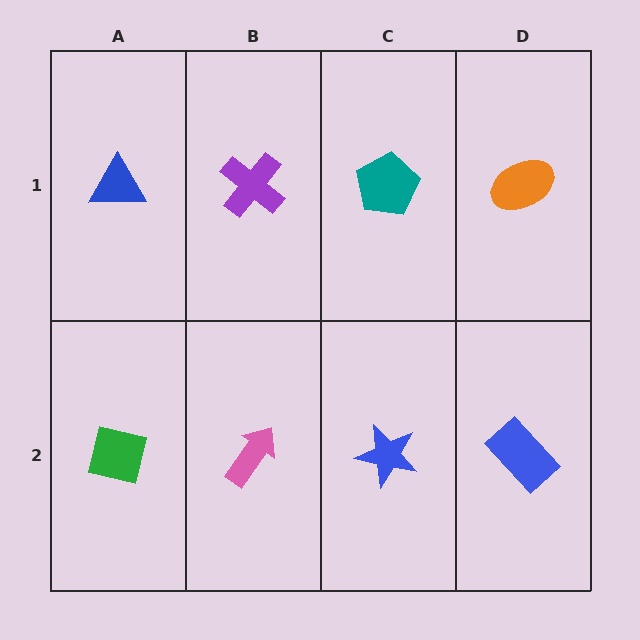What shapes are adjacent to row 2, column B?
A purple cross (row 1, column B), a green square (row 2, column A), a blue star (row 2, column C).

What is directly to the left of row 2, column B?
A green square.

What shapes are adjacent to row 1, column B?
A pink arrow (row 2, column B), a blue triangle (row 1, column A), a teal pentagon (row 1, column C).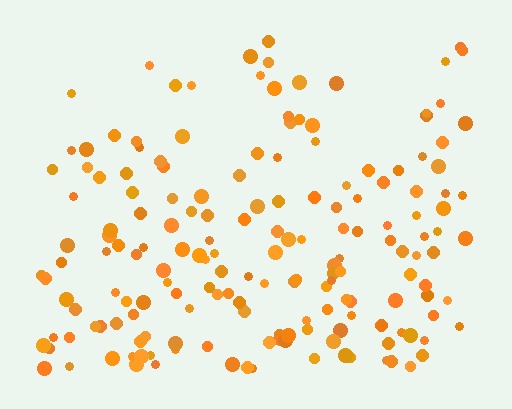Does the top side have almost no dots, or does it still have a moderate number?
Still a moderate number, just noticeably fewer than the bottom.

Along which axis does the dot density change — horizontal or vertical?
Vertical.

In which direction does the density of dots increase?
From top to bottom, with the bottom side densest.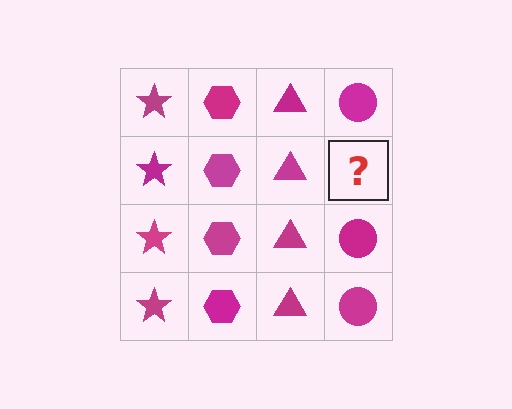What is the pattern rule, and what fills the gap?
The rule is that each column has a consistent shape. The gap should be filled with a magenta circle.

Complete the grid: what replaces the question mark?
The question mark should be replaced with a magenta circle.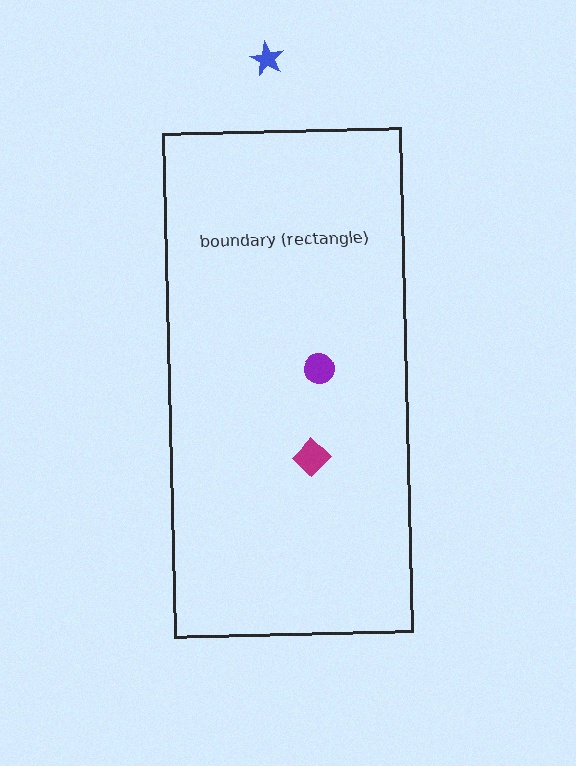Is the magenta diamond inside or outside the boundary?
Inside.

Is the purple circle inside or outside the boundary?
Inside.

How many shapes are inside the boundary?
2 inside, 1 outside.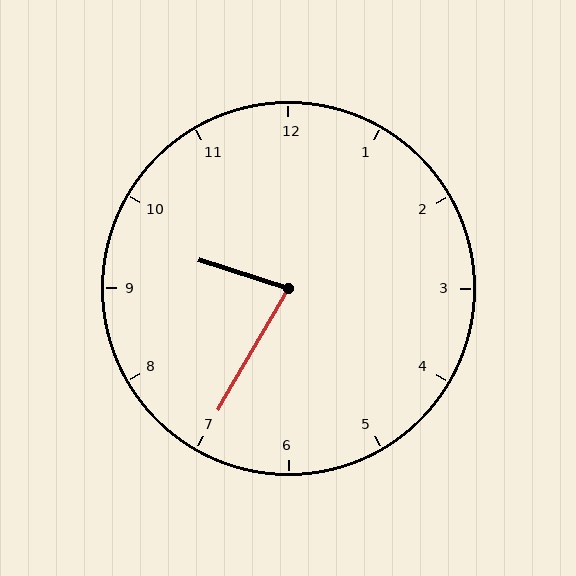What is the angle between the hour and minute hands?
Approximately 78 degrees.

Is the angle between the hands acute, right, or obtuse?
It is acute.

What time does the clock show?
9:35.